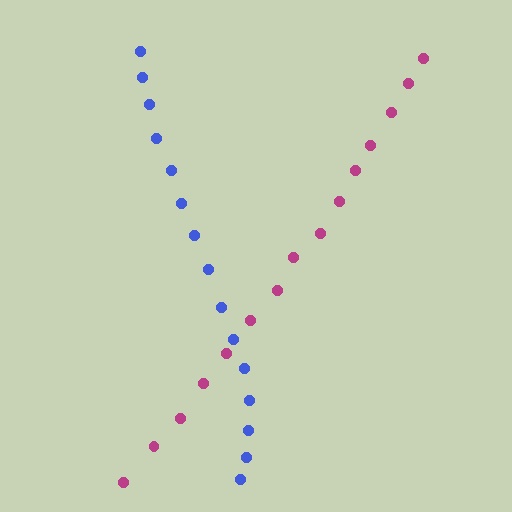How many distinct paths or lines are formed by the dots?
There are 2 distinct paths.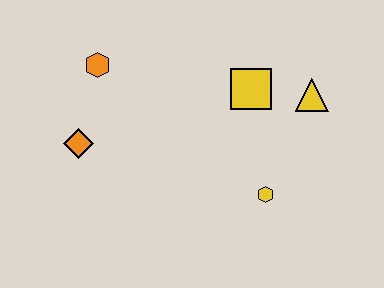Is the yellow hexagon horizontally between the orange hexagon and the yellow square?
No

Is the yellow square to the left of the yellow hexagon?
Yes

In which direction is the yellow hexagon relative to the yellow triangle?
The yellow hexagon is below the yellow triangle.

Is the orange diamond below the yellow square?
Yes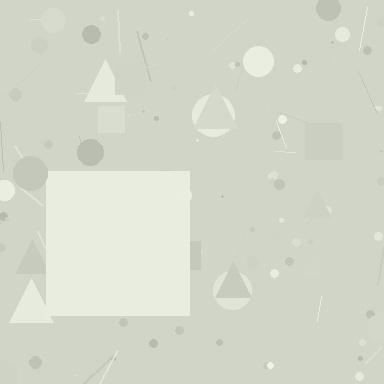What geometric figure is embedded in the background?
A square is embedded in the background.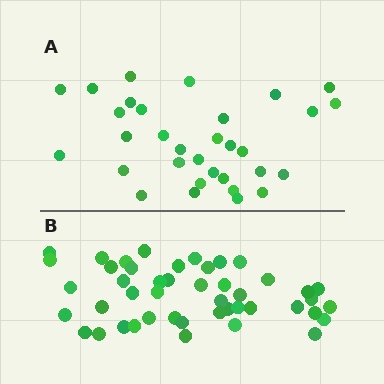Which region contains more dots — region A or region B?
Region B (the bottom region) has more dots.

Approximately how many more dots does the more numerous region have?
Region B has approximately 15 more dots than region A.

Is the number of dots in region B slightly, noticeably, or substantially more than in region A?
Region B has noticeably more, but not dramatically so. The ratio is roughly 1.4 to 1.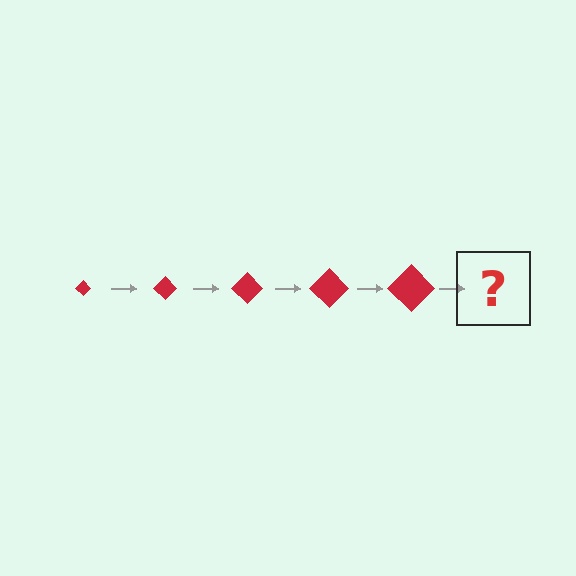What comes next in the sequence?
The next element should be a red diamond, larger than the previous one.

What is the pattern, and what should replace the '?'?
The pattern is that the diamond gets progressively larger each step. The '?' should be a red diamond, larger than the previous one.